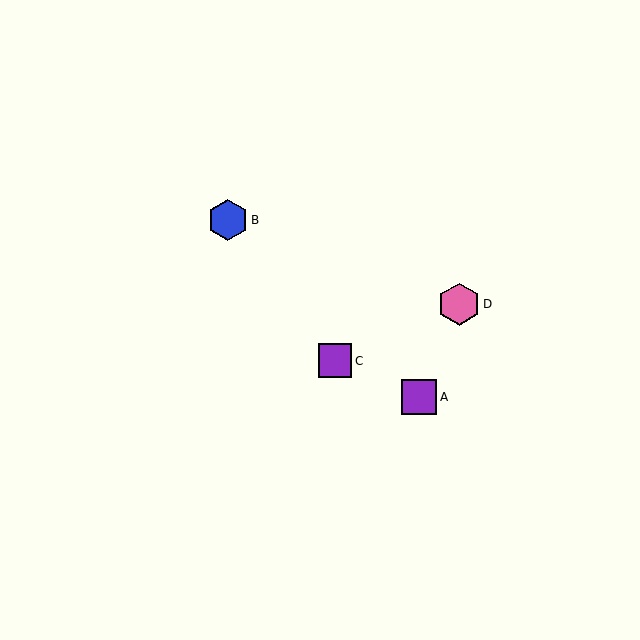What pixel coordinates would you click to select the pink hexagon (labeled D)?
Click at (459, 304) to select the pink hexagon D.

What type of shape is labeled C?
Shape C is a purple square.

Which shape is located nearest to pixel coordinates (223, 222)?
The blue hexagon (labeled B) at (228, 220) is nearest to that location.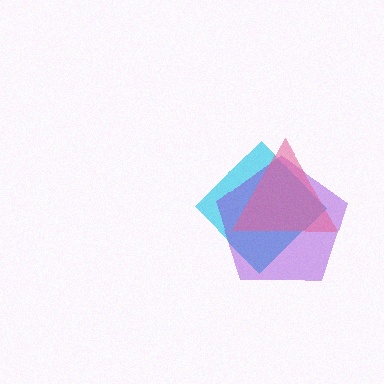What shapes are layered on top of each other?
The layered shapes are: a cyan diamond, a purple pentagon, a pink triangle.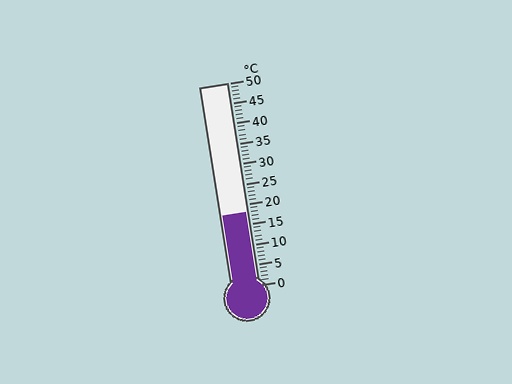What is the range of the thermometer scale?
The thermometer scale ranges from 0°C to 50°C.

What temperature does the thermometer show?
The thermometer shows approximately 18°C.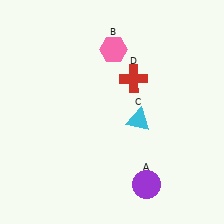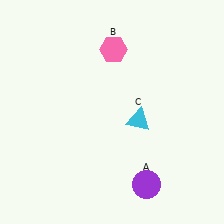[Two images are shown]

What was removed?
The red cross (D) was removed in Image 2.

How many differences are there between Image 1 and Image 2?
There is 1 difference between the two images.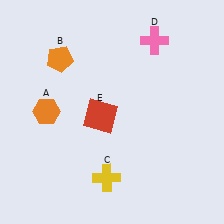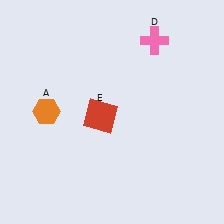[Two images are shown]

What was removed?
The orange pentagon (B), the yellow cross (C) were removed in Image 2.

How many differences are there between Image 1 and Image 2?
There are 2 differences between the two images.